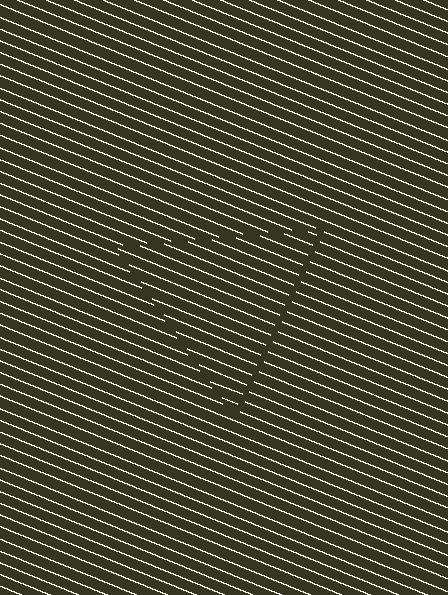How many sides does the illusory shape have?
3 sides — the line-ends trace a triangle.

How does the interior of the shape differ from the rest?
The interior of the shape contains the same grating, shifted by half a period — the contour is defined by the phase discontinuity where line-ends from the inner and outer gratings abut.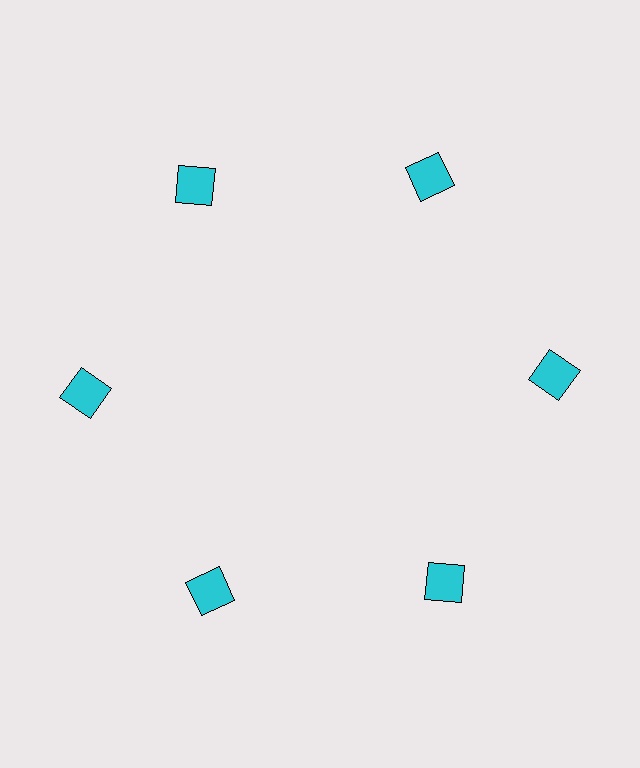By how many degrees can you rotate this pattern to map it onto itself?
The pattern maps onto itself every 60 degrees of rotation.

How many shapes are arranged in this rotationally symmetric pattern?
There are 6 shapes, arranged in 6 groups of 1.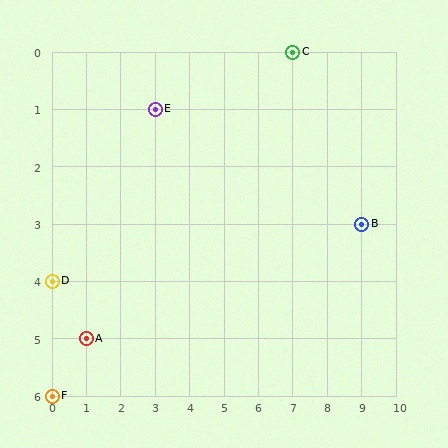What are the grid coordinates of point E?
Point E is at grid coordinates (3, 1).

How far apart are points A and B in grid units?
Points A and B are 8 columns and 2 rows apart (about 8.2 grid units diagonally).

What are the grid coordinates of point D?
Point D is at grid coordinates (0, 4).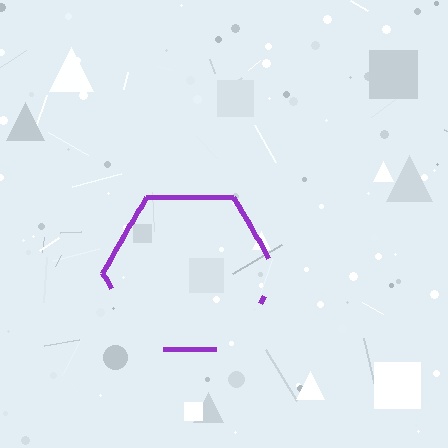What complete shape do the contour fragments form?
The contour fragments form a hexagon.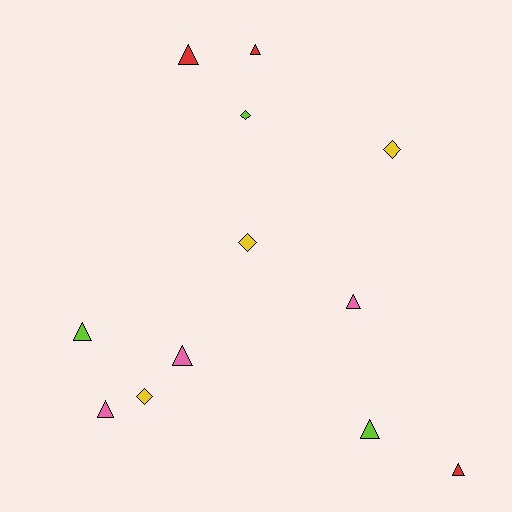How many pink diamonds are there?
There are no pink diamonds.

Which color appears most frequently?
Pink, with 3 objects.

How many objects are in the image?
There are 12 objects.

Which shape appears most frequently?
Triangle, with 8 objects.